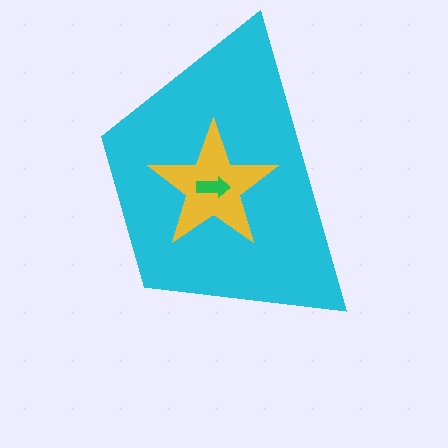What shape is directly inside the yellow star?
The green arrow.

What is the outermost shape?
The cyan trapezoid.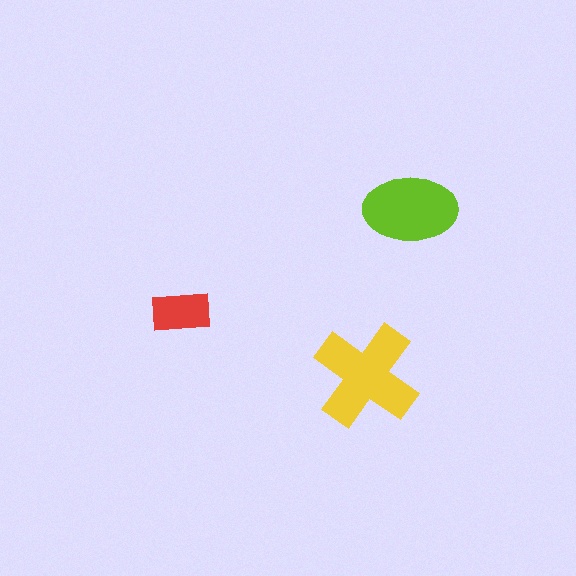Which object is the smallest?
The red rectangle.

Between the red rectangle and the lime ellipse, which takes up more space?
The lime ellipse.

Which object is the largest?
The yellow cross.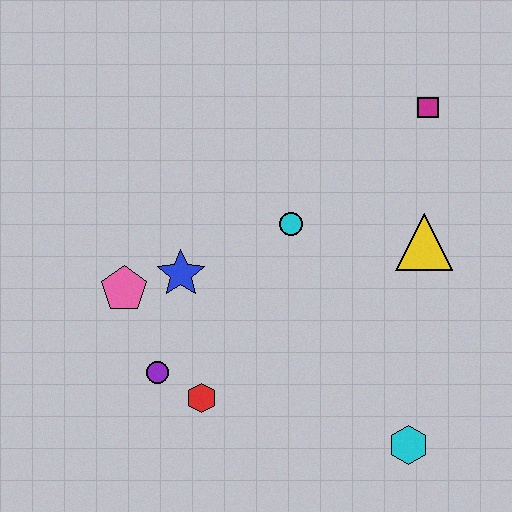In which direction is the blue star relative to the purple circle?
The blue star is above the purple circle.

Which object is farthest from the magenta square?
The purple circle is farthest from the magenta square.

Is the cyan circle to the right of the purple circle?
Yes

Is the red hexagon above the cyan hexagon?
Yes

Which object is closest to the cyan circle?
The blue star is closest to the cyan circle.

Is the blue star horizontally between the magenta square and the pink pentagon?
Yes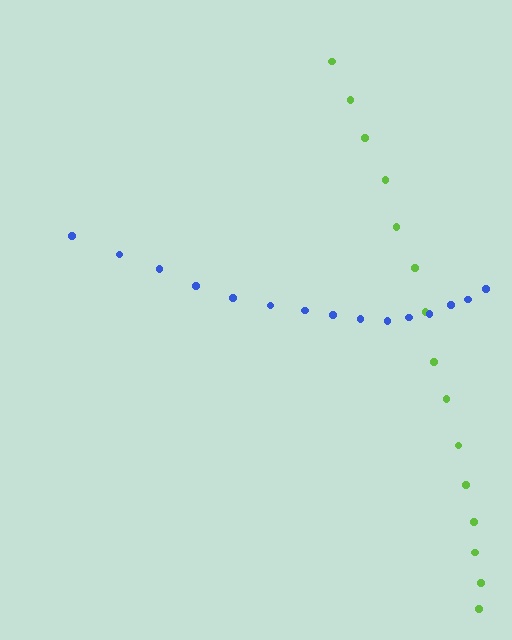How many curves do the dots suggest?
There are 2 distinct paths.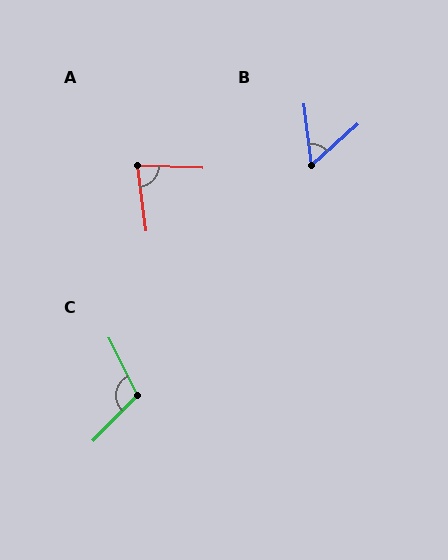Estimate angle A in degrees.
Approximately 80 degrees.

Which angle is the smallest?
B, at approximately 56 degrees.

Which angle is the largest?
C, at approximately 109 degrees.